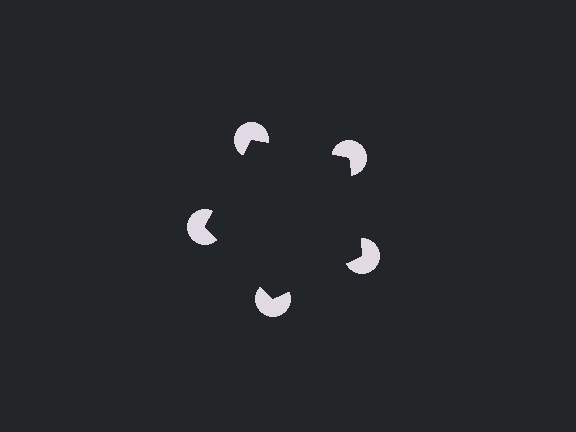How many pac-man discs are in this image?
There are 5 — one at each vertex of the illusory pentagon.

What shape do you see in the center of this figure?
An illusory pentagon — its edges are inferred from the aligned wedge cuts in the pac-man discs, not physically drawn.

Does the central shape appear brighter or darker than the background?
It typically appears slightly darker than the background, even though no actual brightness change is drawn.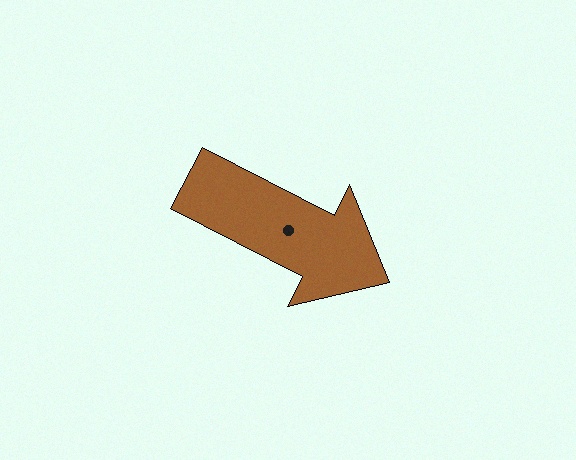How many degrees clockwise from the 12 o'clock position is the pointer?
Approximately 117 degrees.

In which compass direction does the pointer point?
Southeast.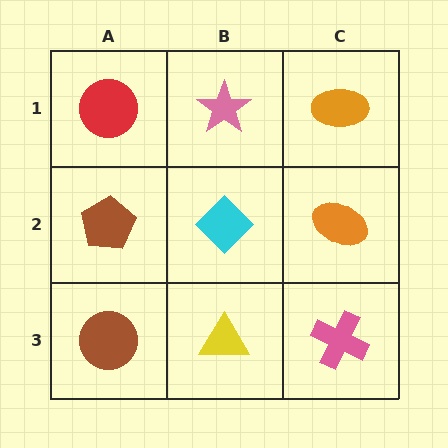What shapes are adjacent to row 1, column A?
A brown pentagon (row 2, column A), a pink star (row 1, column B).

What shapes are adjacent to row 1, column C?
An orange ellipse (row 2, column C), a pink star (row 1, column B).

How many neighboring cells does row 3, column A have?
2.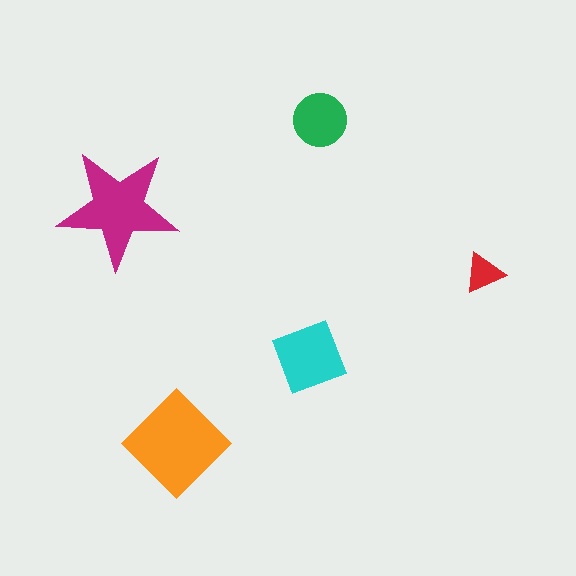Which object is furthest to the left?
The magenta star is leftmost.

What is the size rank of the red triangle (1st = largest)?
5th.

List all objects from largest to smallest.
The orange diamond, the magenta star, the cyan diamond, the green circle, the red triangle.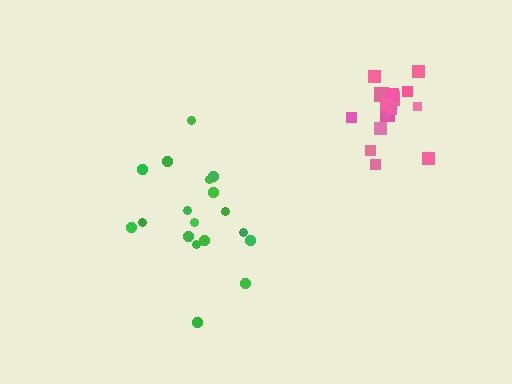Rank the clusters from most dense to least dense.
pink, green.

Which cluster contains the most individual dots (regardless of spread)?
Green (18).